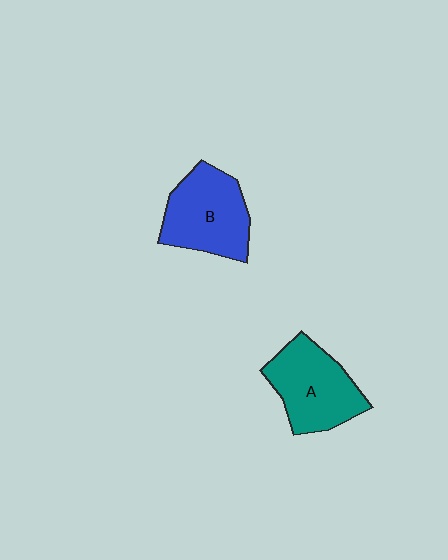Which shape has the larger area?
Shape B (blue).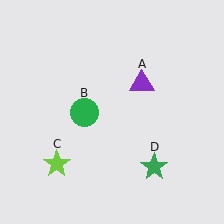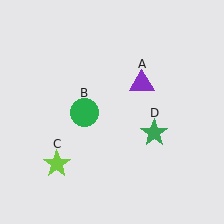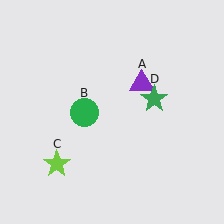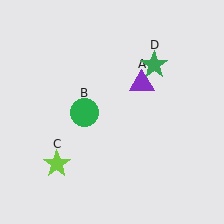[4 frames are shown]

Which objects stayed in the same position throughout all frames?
Purple triangle (object A) and green circle (object B) and lime star (object C) remained stationary.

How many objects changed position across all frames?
1 object changed position: green star (object D).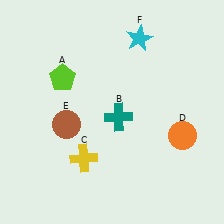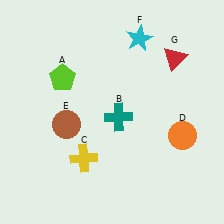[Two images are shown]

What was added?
A red triangle (G) was added in Image 2.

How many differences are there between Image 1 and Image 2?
There is 1 difference between the two images.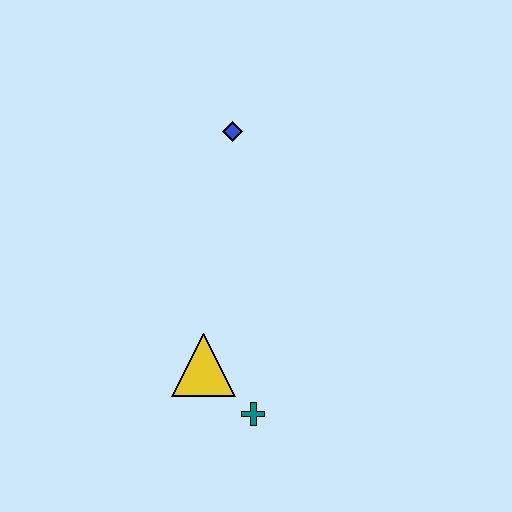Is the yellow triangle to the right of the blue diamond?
No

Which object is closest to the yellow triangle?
The teal cross is closest to the yellow triangle.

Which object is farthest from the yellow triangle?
The blue diamond is farthest from the yellow triangle.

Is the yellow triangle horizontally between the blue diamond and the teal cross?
No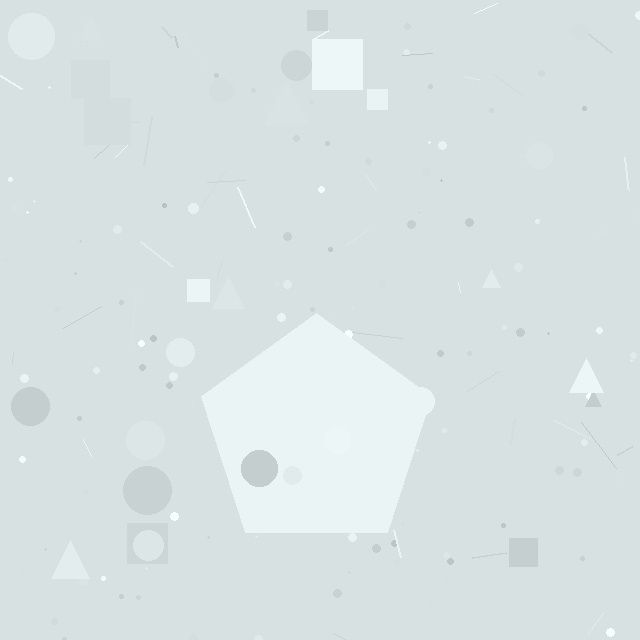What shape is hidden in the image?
A pentagon is hidden in the image.